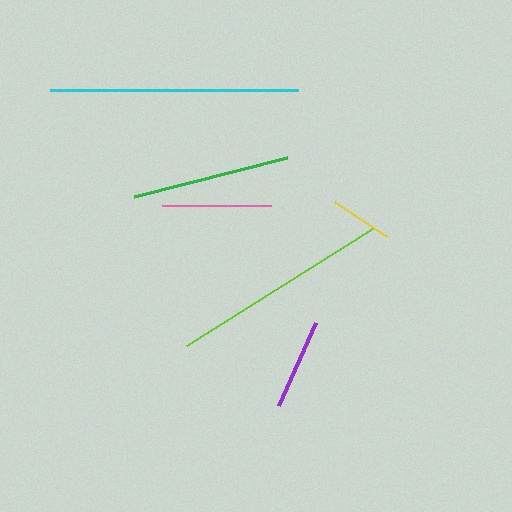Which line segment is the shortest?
The yellow line is the shortest at approximately 63 pixels.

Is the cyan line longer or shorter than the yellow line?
The cyan line is longer than the yellow line.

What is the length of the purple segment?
The purple segment is approximately 91 pixels long.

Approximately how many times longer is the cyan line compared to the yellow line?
The cyan line is approximately 4.0 times the length of the yellow line.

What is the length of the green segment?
The green segment is approximately 158 pixels long.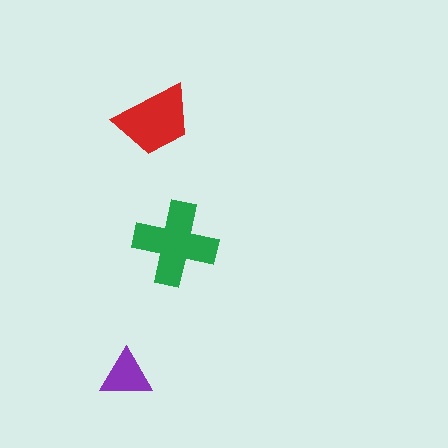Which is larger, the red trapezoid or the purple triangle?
The red trapezoid.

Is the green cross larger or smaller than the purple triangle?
Larger.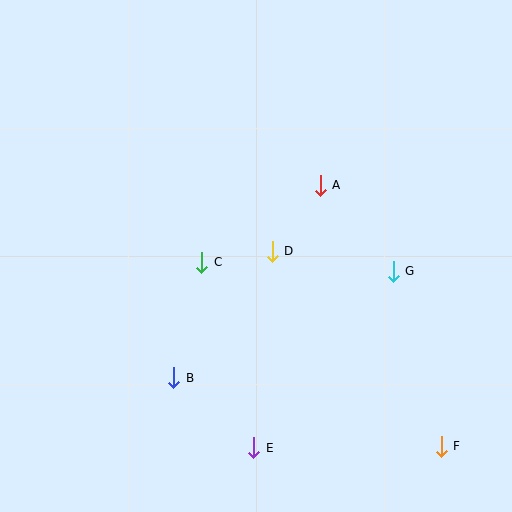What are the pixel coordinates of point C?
Point C is at (202, 262).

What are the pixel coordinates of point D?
Point D is at (272, 251).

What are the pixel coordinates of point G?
Point G is at (393, 271).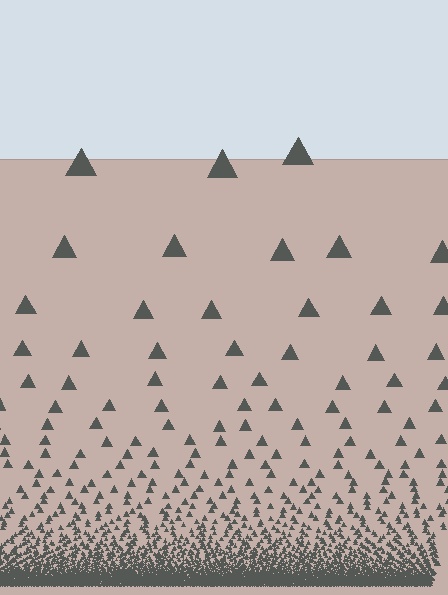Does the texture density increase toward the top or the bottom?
Density increases toward the bottom.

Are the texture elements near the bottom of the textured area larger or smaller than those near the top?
Smaller. The gradient is inverted — elements near the bottom are smaller and denser.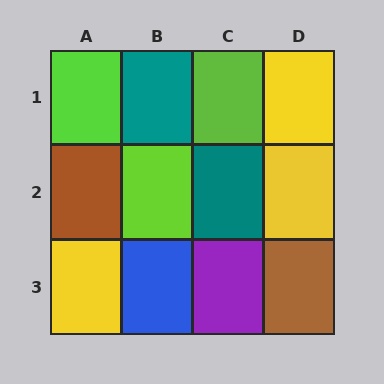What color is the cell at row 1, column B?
Teal.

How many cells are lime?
3 cells are lime.